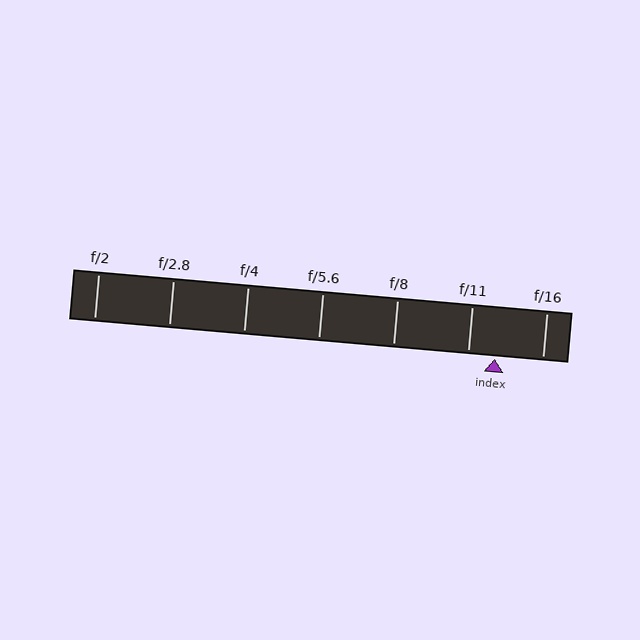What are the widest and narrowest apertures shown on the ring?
The widest aperture shown is f/2 and the narrowest is f/16.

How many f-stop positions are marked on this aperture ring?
There are 7 f-stop positions marked.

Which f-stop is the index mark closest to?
The index mark is closest to f/11.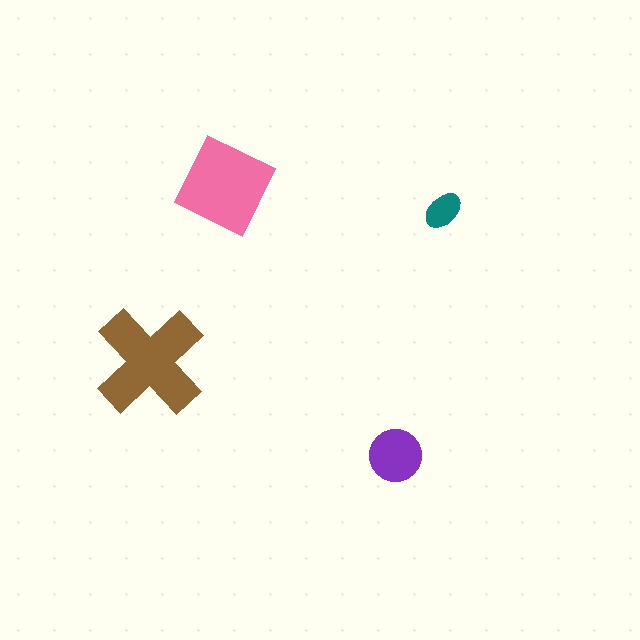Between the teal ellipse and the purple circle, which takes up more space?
The purple circle.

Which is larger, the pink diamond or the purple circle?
The pink diamond.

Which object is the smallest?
The teal ellipse.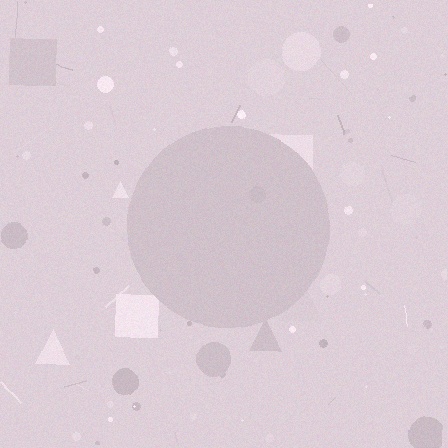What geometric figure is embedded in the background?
A circle is embedded in the background.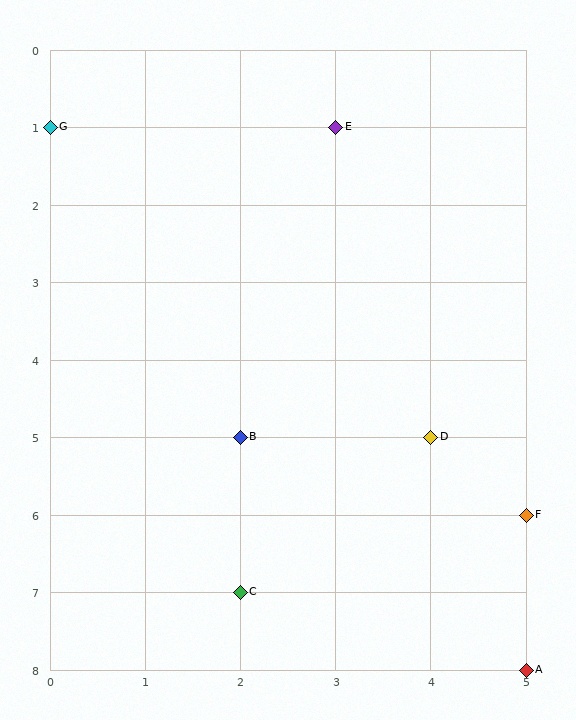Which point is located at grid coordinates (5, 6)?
Point F is at (5, 6).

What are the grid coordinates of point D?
Point D is at grid coordinates (4, 5).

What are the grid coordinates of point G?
Point G is at grid coordinates (0, 1).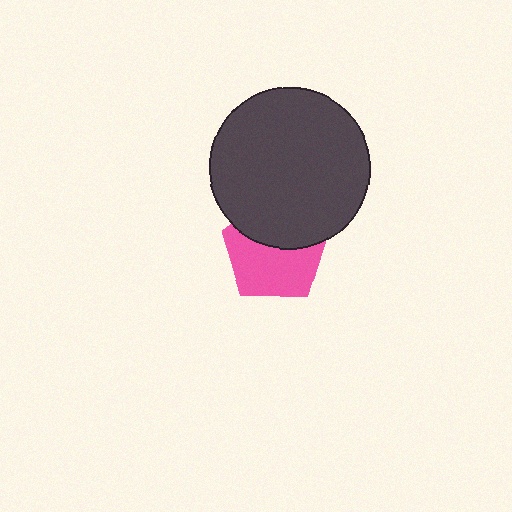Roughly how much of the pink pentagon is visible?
About half of it is visible (roughly 58%).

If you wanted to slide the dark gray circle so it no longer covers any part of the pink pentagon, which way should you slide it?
Slide it up — that is the most direct way to separate the two shapes.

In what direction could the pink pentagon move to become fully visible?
The pink pentagon could move down. That would shift it out from behind the dark gray circle entirely.